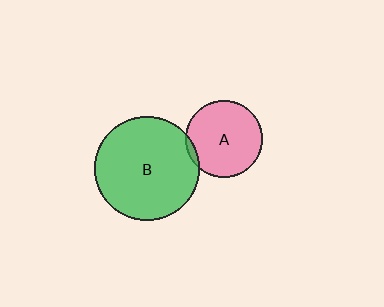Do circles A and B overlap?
Yes.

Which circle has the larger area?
Circle B (green).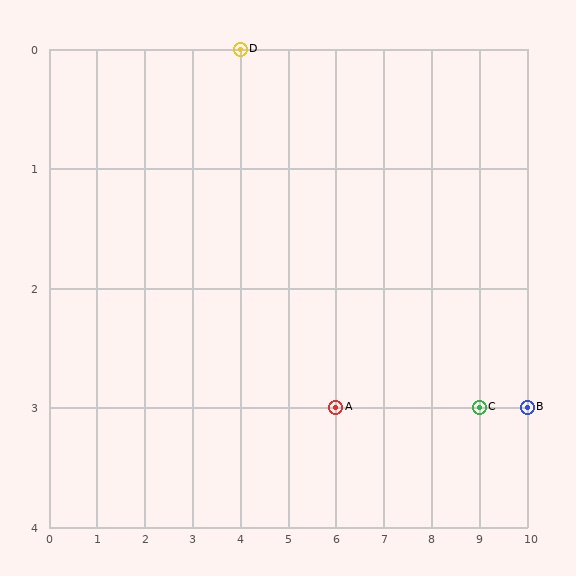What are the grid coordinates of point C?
Point C is at grid coordinates (9, 3).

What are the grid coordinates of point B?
Point B is at grid coordinates (10, 3).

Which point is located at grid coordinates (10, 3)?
Point B is at (10, 3).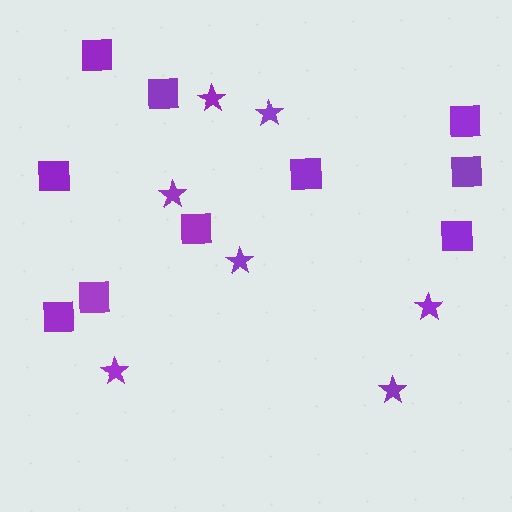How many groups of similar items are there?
There are 2 groups: one group of stars (7) and one group of squares (10).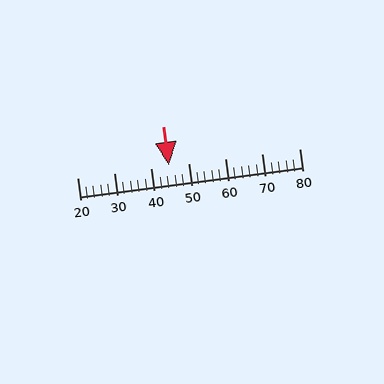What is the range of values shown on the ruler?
The ruler shows values from 20 to 80.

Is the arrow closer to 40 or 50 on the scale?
The arrow is closer to 40.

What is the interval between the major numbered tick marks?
The major tick marks are spaced 10 units apart.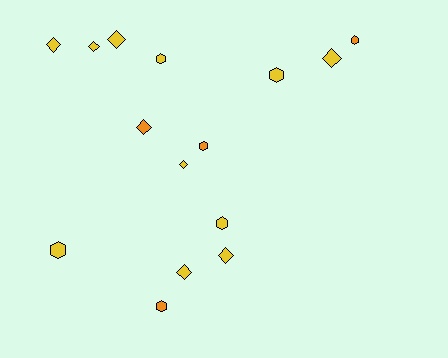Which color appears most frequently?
Yellow, with 11 objects.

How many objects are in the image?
There are 15 objects.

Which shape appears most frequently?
Diamond, with 8 objects.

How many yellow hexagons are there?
There are 4 yellow hexagons.